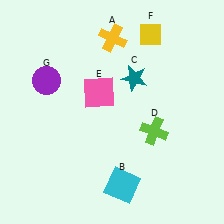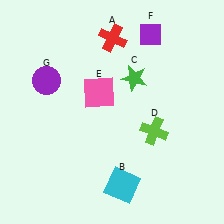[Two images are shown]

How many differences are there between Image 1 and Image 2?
There are 3 differences between the two images.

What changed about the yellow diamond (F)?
In Image 1, F is yellow. In Image 2, it changed to purple.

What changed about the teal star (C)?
In Image 1, C is teal. In Image 2, it changed to green.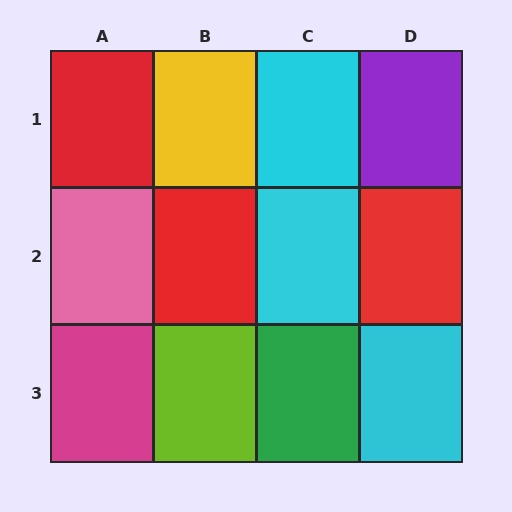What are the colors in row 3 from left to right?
Magenta, lime, green, cyan.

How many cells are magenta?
1 cell is magenta.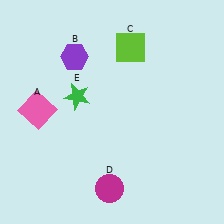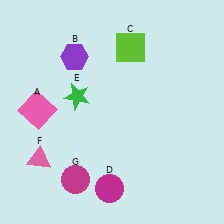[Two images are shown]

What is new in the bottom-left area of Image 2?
A magenta circle (G) was added in the bottom-left area of Image 2.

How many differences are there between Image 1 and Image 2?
There are 2 differences between the two images.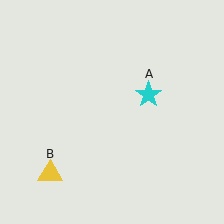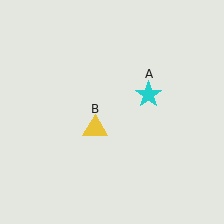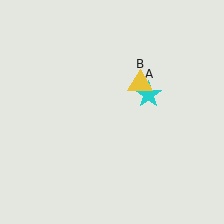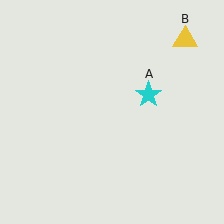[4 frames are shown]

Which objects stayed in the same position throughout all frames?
Cyan star (object A) remained stationary.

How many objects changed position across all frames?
1 object changed position: yellow triangle (object B).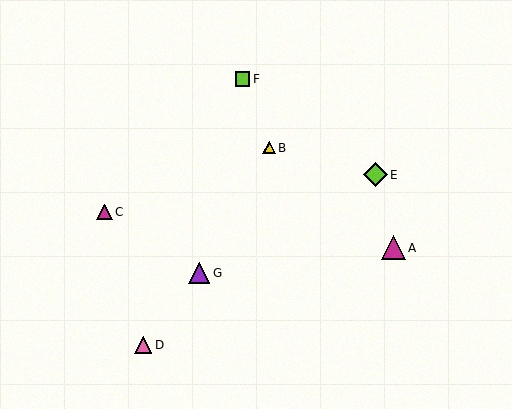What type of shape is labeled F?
Shape F is a lime square.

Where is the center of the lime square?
The center of the lime square is at (242, 79).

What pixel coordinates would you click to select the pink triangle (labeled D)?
Click at (143, 345) to select the pink triangle D.